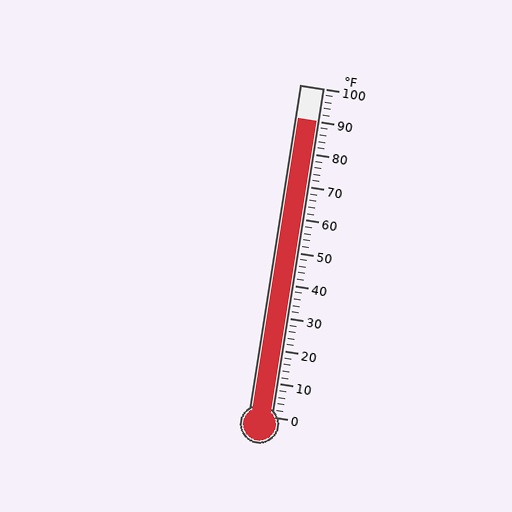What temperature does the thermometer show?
The thermometer shows approximately 90°F.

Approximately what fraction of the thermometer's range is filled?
The thermometer is filled to approximately 90% of its range.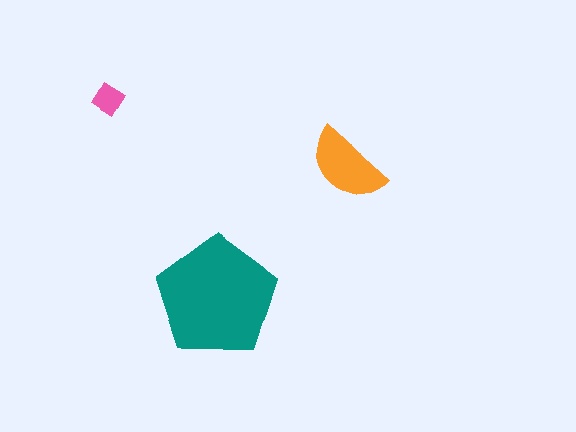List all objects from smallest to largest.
The pink diamond, the orange semicircle, the teal pentagon.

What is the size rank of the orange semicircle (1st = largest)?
2nd.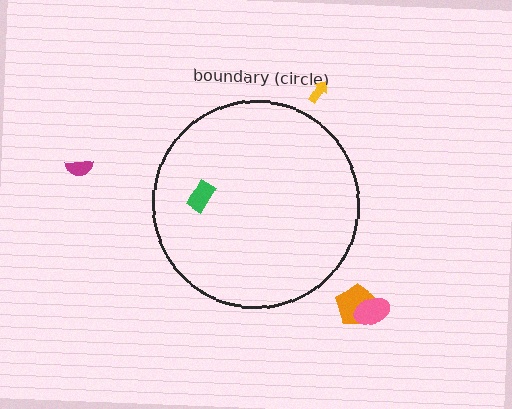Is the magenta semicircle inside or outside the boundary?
Outside.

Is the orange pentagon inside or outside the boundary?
Outside.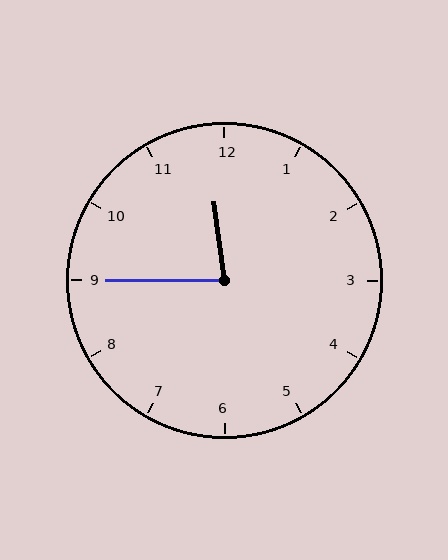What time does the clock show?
11:45.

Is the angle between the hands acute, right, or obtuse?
It is acute.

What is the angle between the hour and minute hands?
Approximately 82 degrees.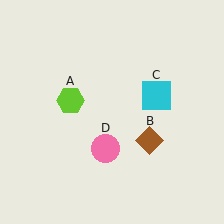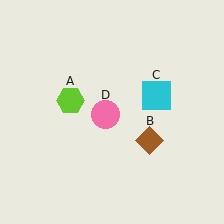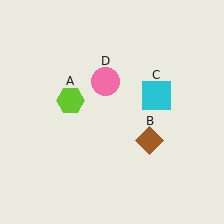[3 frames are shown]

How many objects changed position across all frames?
1 object changed position: pink circle (object D).